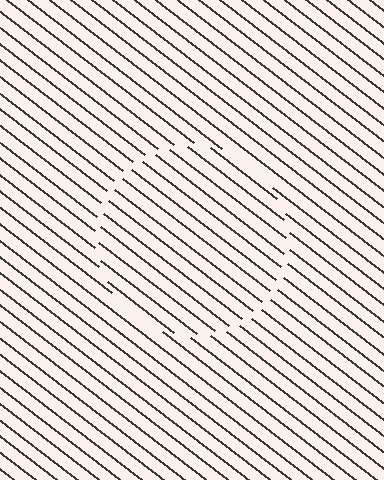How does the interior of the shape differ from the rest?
The interior of the shape contains the same grating, shifted by half a period — the contour is defined by the phase discontinuity where line-ends from the inner and outer gratings abut.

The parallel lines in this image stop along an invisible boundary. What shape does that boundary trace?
An illusory circle. The interior of the shape contains the same grating, shifted by half a period — the contour is defined by the phase discontinuity where line-ends from the inner and outer gratings abut.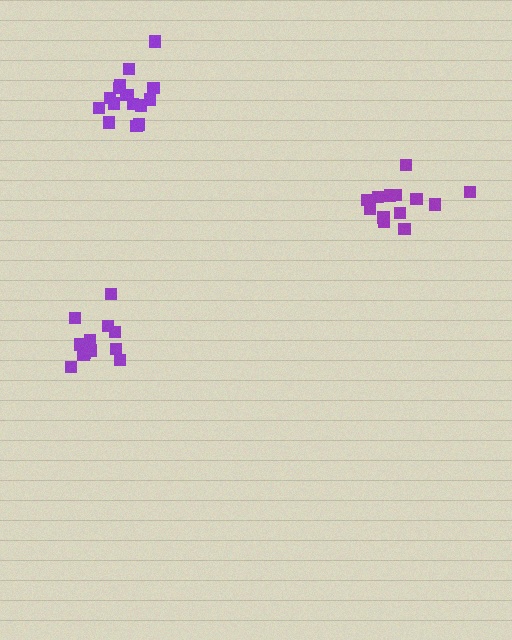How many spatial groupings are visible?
There are 3 spatial groupings.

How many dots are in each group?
Group 1: 12 dots, Group 2: 13 dots, Group 3: 16 dots (41 total).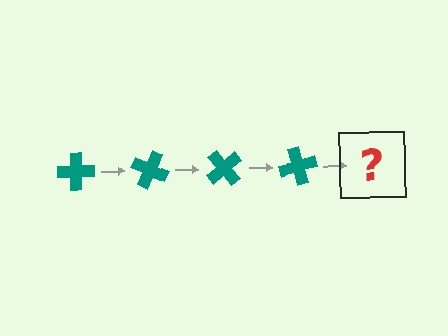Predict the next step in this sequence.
The next step is a teal cross rotated 100 degrees.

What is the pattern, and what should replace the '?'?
The pattern is that the cross rotates 25 degrees each step. The '?' should be a teal cross rotated 100 degrees.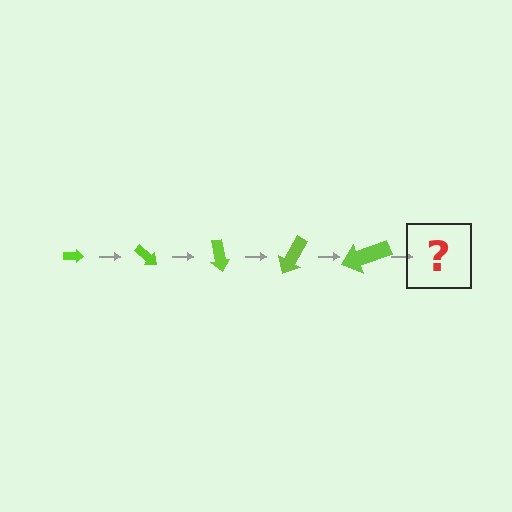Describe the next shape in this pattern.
It should be an arrow, larger than the previous one and rotated 200 degrees from the start.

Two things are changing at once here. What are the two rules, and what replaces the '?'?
The two rules are that the arrow grows larger each step and it rotates 40 degrees each step. The '?' should be an arrow, larger than the previous one and rotated 200 degrees from the start.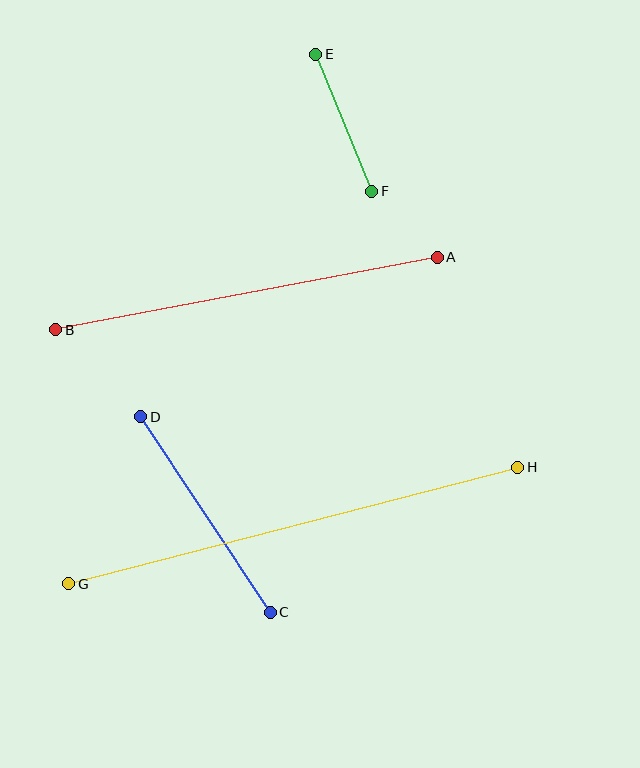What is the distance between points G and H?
The distance is approximately 464 pixels.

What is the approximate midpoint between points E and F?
The midpoint is at approximately (344, 123) pixels.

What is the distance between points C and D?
The distance is approximately 234 pixels.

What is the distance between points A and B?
The distance is approximately 388 pixels.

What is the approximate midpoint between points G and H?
The midpoint is at approximately (293, 526) pixels.